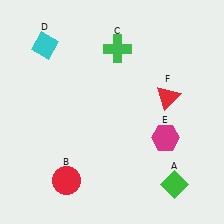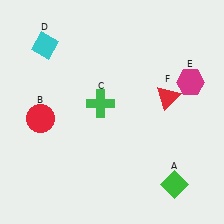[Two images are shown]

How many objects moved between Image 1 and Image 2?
3 objects moved between the two images.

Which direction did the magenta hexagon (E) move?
The magenta hexagon (E) moved up.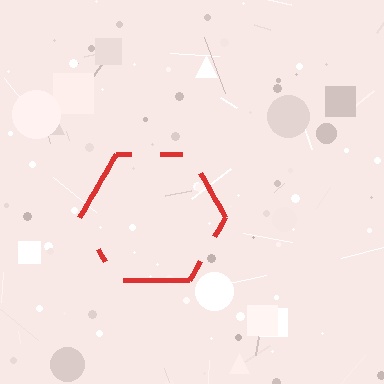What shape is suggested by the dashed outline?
The dashed outline suggests a hexagon.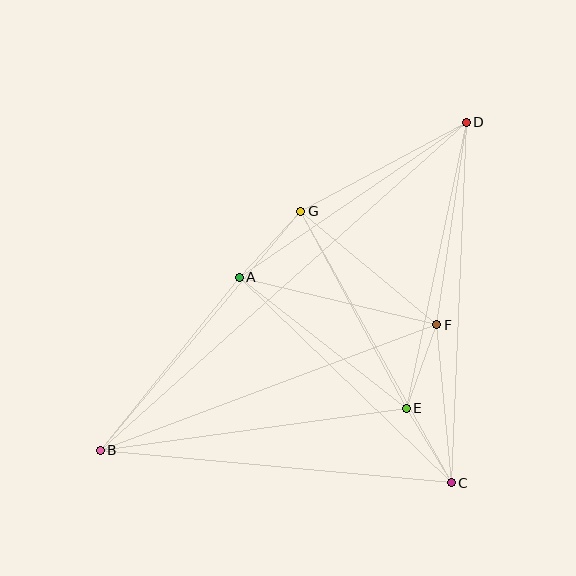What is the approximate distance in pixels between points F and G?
The distance between F and G is approximately 177 pixels.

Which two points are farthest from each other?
Points B and D are farthest from each other.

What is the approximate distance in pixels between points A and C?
The distance between A and C is approximately 295 pixels.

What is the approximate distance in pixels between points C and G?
The distance between C and G is approximately 310 pixels.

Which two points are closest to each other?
Points C and E are closest to each other.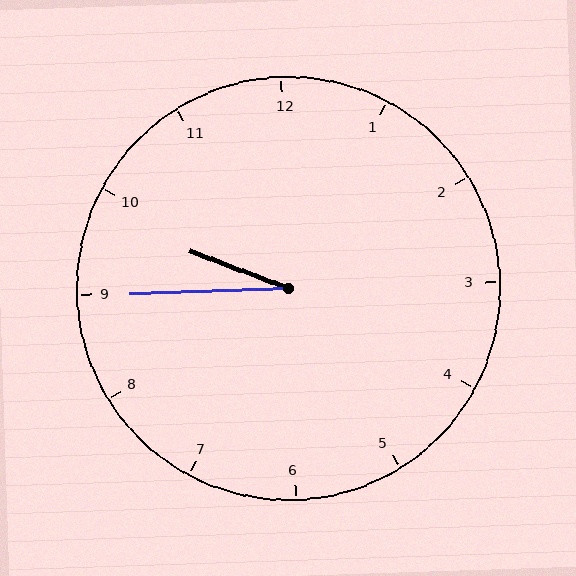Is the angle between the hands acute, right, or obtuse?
It is acute.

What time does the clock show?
9:45.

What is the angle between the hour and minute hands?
Approximately 22 degrees.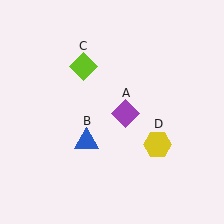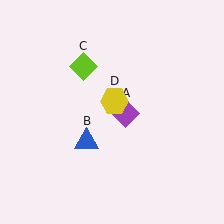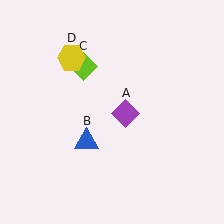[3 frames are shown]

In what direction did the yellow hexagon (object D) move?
The yellow hexagon (object D) moved up and to the left.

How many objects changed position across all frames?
1 object changed position: yellow hexagon (object D).